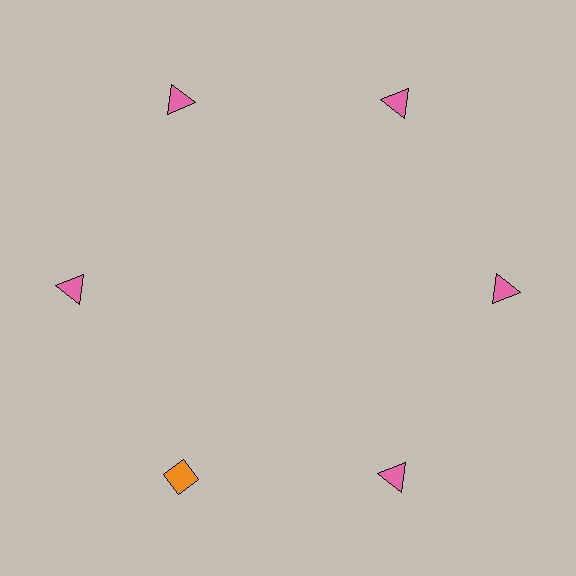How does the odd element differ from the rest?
It differs in both color (orange instead of pink) and shape (diamond instead of triangle).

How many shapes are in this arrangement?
There are 6 shapes arranged in a ring pattern.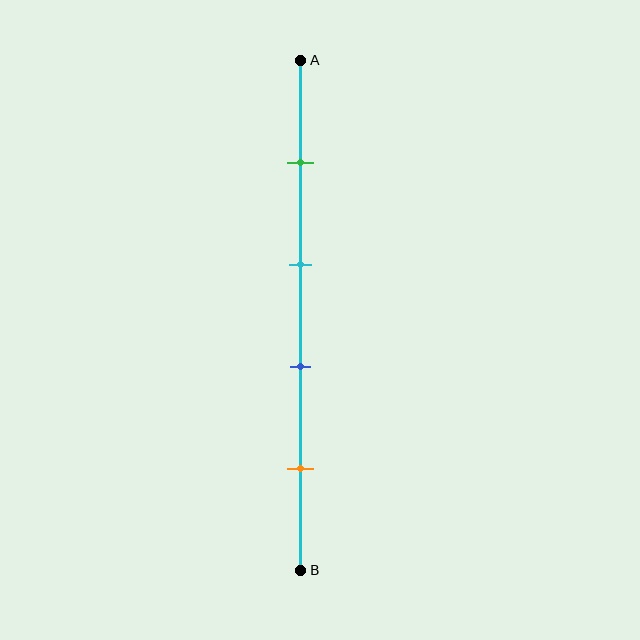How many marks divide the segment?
There are 4 marks dividing the segment.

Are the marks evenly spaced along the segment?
Yes, the marks are approximately evenly spaced.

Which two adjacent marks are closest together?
The cyan and blue marks are the closest adjacent pair.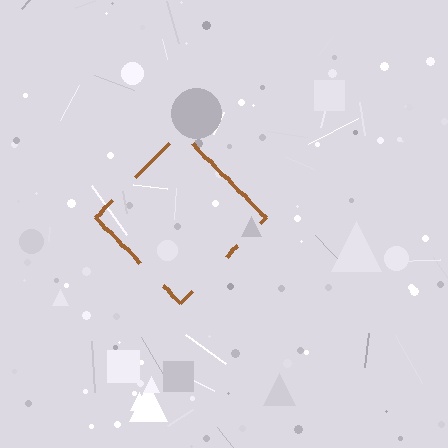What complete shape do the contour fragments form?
The contour fragments form a diamond.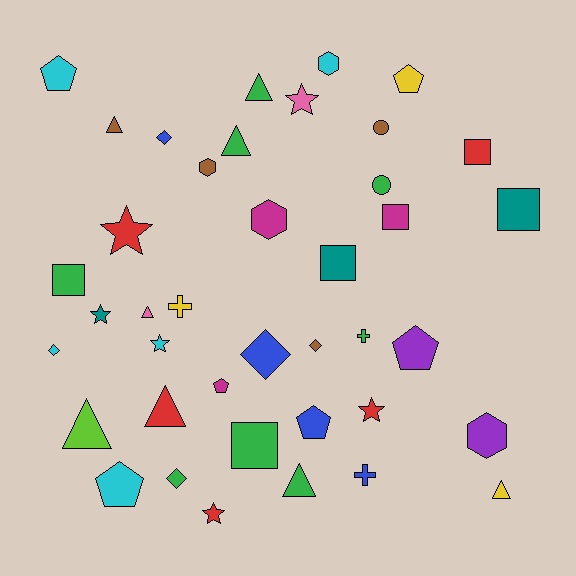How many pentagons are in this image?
There are 6 pentagons.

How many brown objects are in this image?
There are 4 brown objects.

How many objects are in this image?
There are 40 objects.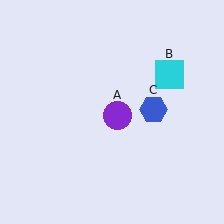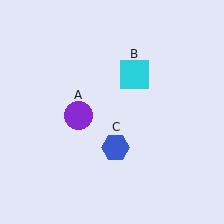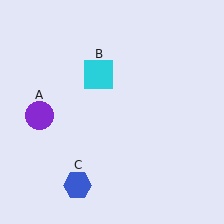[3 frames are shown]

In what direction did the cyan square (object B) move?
The cyan square (object B) moved left.